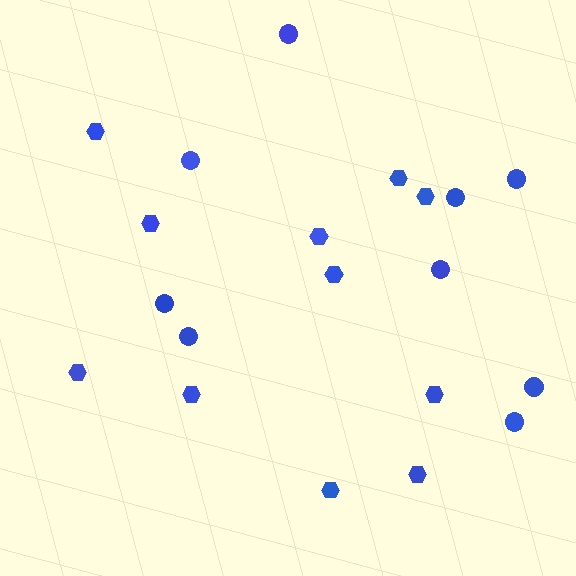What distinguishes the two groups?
There are 2 groups: one group of hexagons (11) and one group of circles (9).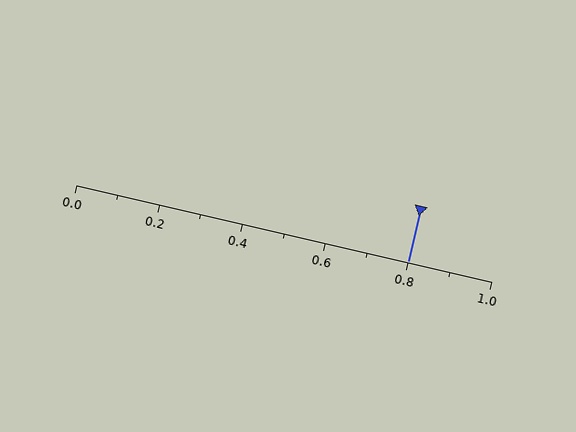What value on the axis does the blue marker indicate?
The marker indicates approximately 0.8.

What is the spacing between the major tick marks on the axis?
The major ticks are spaced 0.2 apart.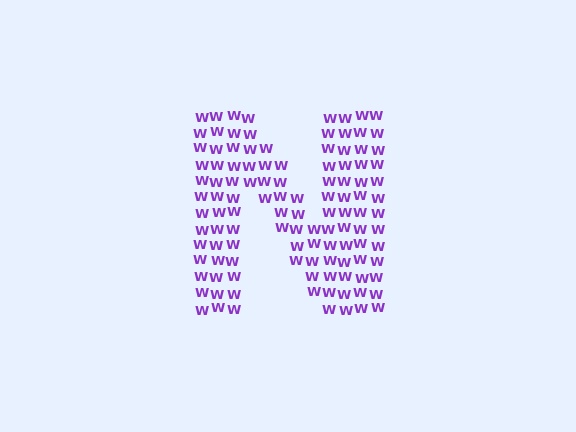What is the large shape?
The large shape is the letter N.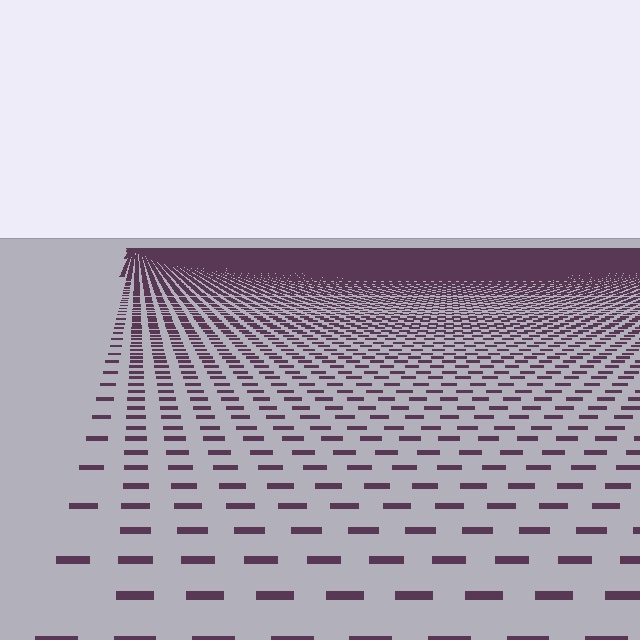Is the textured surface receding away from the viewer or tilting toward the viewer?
The surface is receding away from the viewer. Texture elements get smaller and denser toward the top.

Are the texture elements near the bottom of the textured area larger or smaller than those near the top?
Larger. Near the bottom, elements are closer to the viewer and appear at a bigger on-screen size.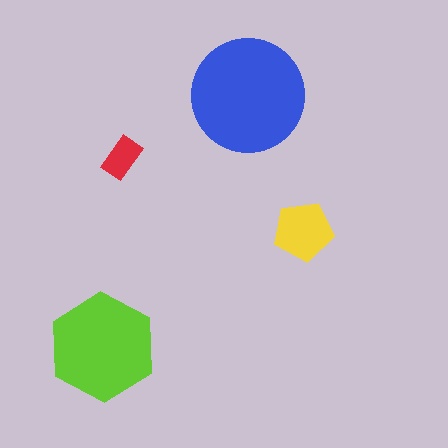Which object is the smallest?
The red rectangle.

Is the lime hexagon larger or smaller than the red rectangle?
Larger.